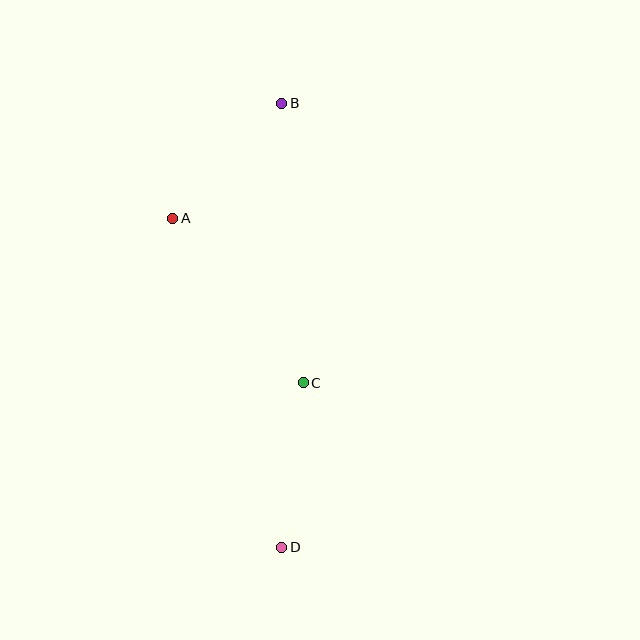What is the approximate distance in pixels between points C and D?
The distance between C and D is approximately 166 pixels.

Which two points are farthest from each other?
Points B and D are farthest from each other.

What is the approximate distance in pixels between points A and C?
The distance between A and C is approximately 210 pixels.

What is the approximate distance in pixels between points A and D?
The distance between A and D is approximately 346 pixels.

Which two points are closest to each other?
Points A and B are closest to each other.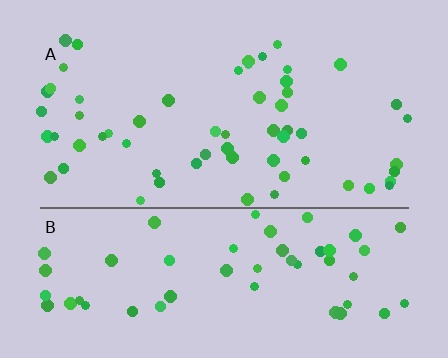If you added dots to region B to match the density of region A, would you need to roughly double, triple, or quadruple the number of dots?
Approximately double.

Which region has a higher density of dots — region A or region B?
A (the top).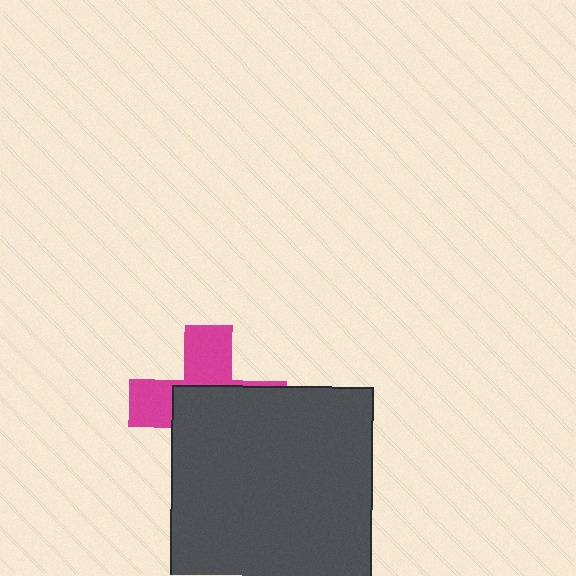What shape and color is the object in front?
The object in front is a dark gray square.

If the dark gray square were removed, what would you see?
You would see the complete magenta cross.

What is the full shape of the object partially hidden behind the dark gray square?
The partially hidden object is a magenta cross.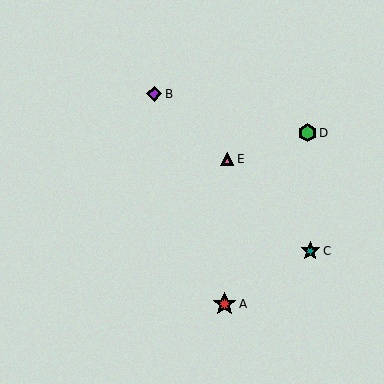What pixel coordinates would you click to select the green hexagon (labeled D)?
Click at (307, 133) to select the green hexagon D.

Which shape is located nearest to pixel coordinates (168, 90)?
The purple diamond (labeled B) at (154, 94) is nearest to that location.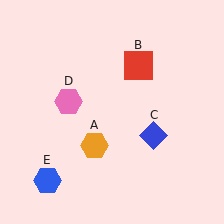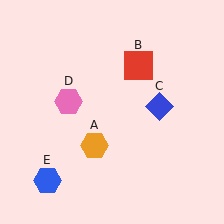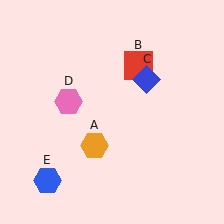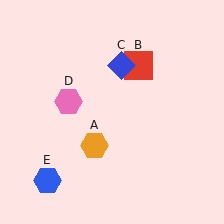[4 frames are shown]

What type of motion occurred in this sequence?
The blue diamond (object C) rotated counterclockwise around the center of the scene.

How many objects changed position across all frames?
1 object changed position: blue diamond (object C).